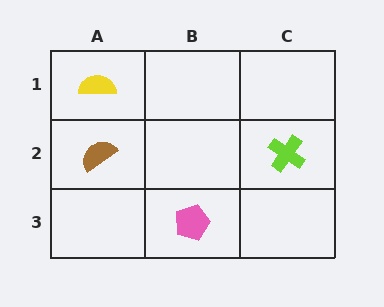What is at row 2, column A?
A brown semicircle.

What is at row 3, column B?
A pink pentagon.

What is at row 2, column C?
A lime cross.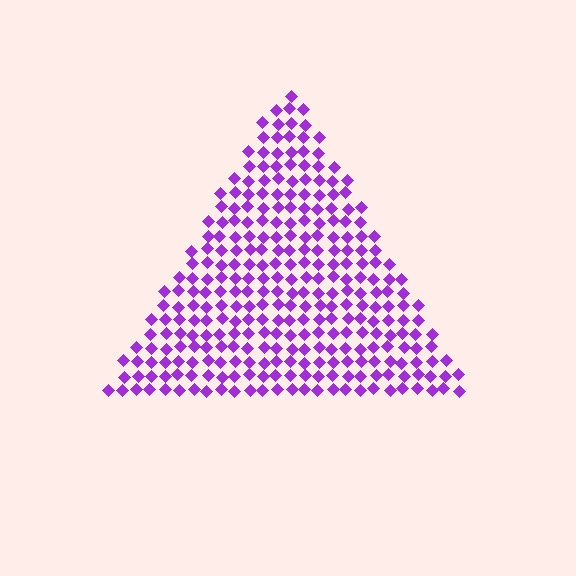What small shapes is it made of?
It is made of small diamonds.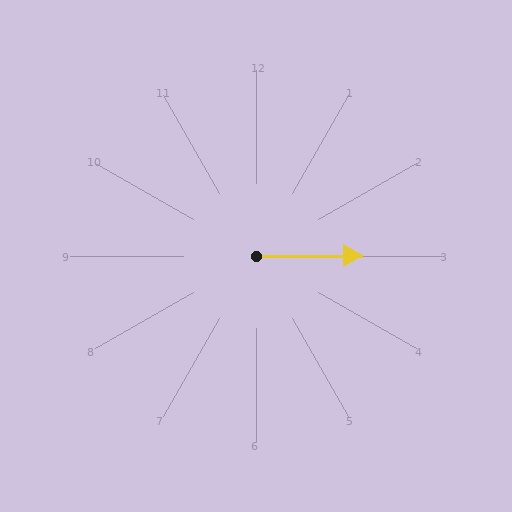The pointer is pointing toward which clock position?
Roughly 3 o'clock.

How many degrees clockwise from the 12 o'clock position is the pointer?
Approximately 90 degrees.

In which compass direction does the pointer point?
East.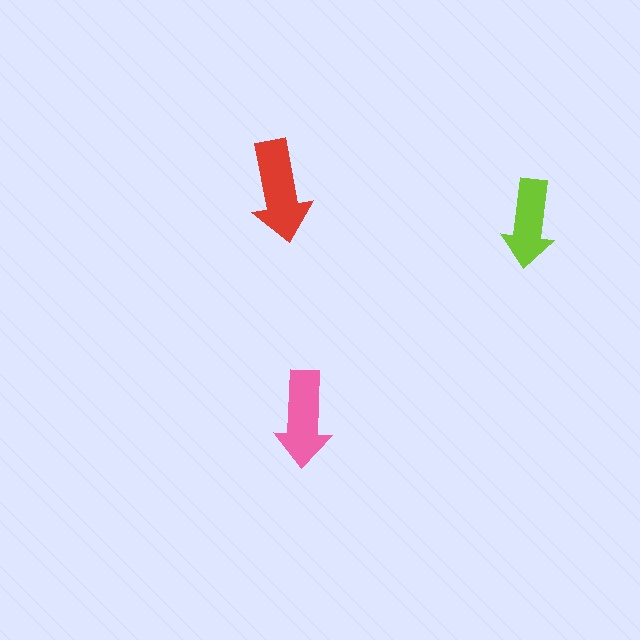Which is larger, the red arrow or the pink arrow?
The red one.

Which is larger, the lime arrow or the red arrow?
The red one.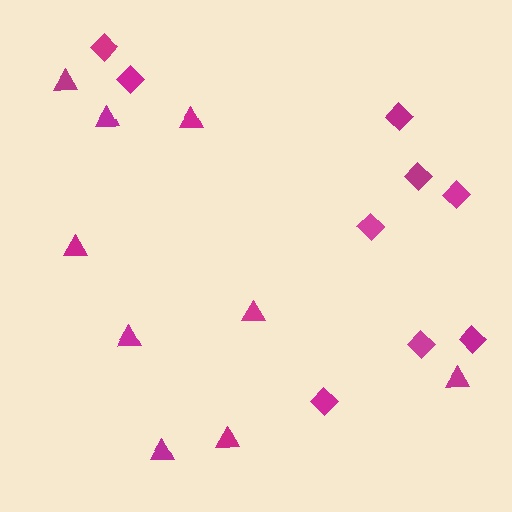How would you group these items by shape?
There are 2 groups: one group of triangles (9) and one group of diamonds (9).